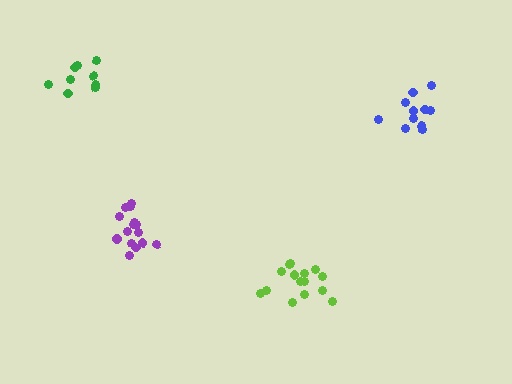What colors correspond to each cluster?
The clusters are colored: blue, lime, purple, green.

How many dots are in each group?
Group 1: 11 dots, Group 2: 15 dots, Group 3: 15 dots, Group 4: 9 dots (50 total).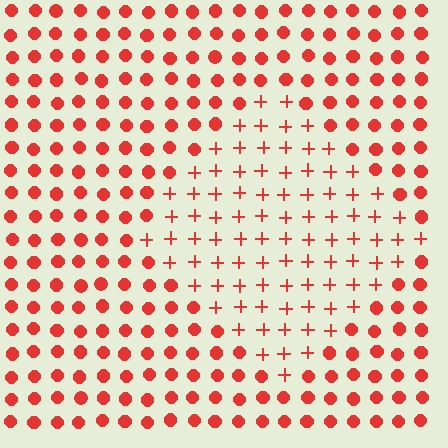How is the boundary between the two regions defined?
The boundary is defined by a change in element shape: plus signs inside vs. circles outside. All elements share the same color and spacing.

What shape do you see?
I see a diamond.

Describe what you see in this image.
The image is filled with small red elements arranged in a uniform grid. A diamond-shaped region contains plus signs, while the surrounding area contains circles. The boundary is defined purely by the change in element shape.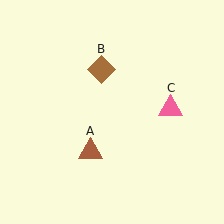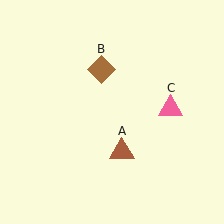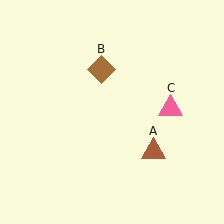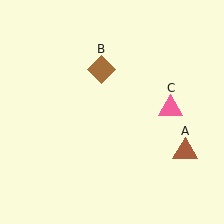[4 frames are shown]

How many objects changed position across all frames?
1 object changed position: brown triangle (object A).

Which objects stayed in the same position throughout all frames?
Brown diamond (object B) and pink triangle (object C) remained stationary.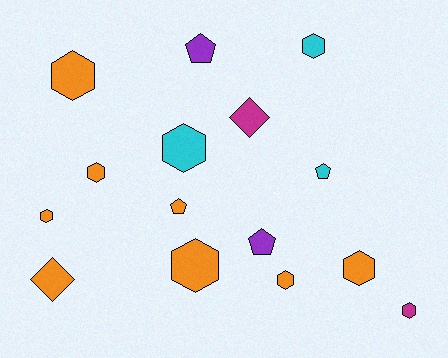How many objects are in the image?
There are 15 objects.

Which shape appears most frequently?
Hexagon, with 9 objects.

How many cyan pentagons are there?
There is 1 cyan pentagon.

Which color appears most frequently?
Orange, with 8 objects.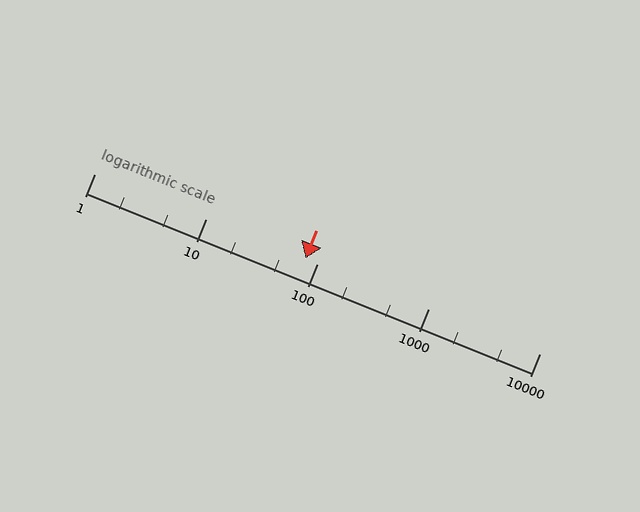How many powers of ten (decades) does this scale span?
The scale spans 4 decades, from 1 to 10000.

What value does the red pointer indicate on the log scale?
The pointer indicates approximately 79.